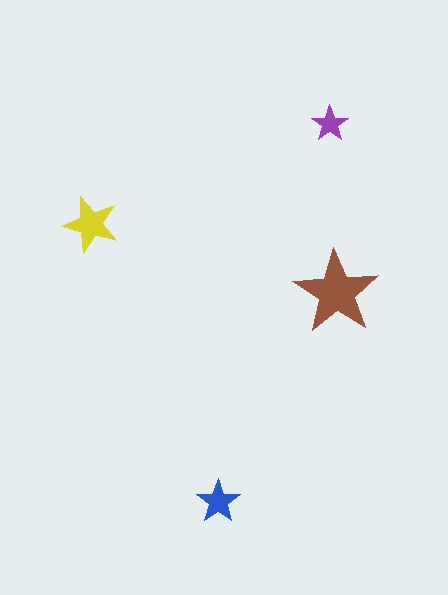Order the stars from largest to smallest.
the brown one, the yellow one, the blue one, the purple one.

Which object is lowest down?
The blue star is bottommost.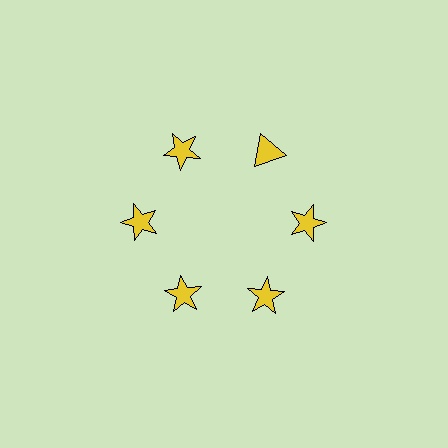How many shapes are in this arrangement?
There are 6 shapes arranged in a ring pattern.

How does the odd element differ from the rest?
It has a different shape: triangle instead of star.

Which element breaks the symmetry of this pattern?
The yellow triangle at roughly the 1 o'clock position breaks the symmetry. All other shapes are yellow stars.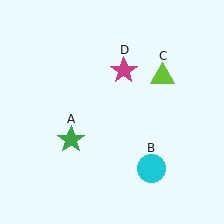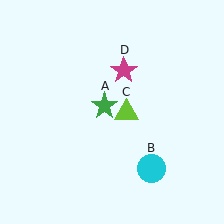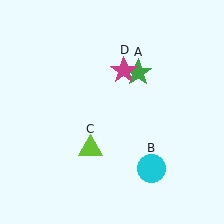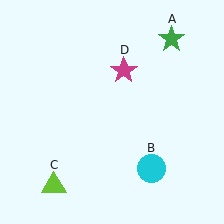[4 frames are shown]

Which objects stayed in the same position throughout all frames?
Cyan circle (object B) and magenta star (object D) remained stationary.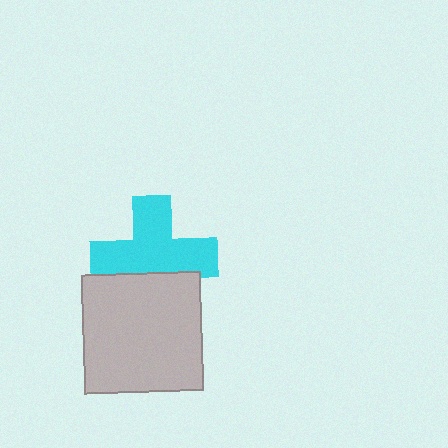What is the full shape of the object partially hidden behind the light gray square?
The partially hidden object is a cyan cross.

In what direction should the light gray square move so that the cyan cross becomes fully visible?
The light gray square should move down. That is the shortest direction to clear the overlap and leave the cyan cross fully visible.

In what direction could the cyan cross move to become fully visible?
The cyan cross could move up. That would shift it out from behind the light gray square entirely.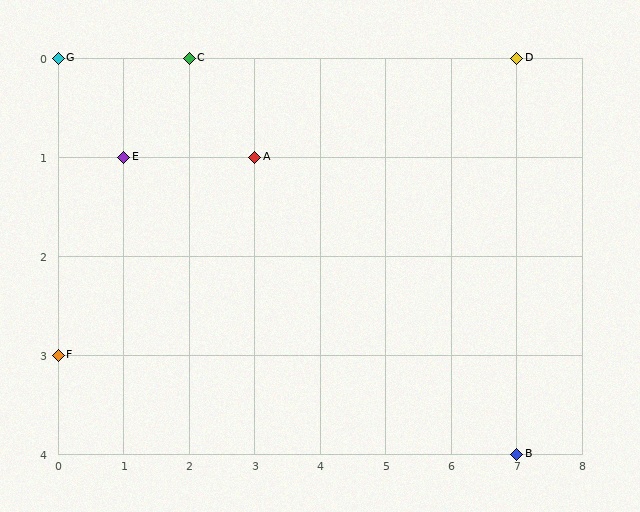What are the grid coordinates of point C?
Point C is at grid coordinates (2, 0).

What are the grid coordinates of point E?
Point E is at grid coordinates (1, 1).